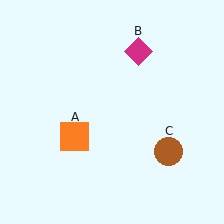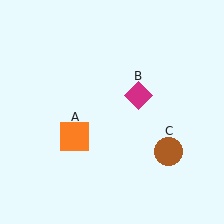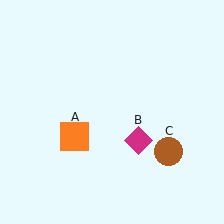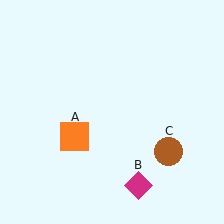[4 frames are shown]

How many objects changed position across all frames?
1 object changed position: magenta diamond (object B).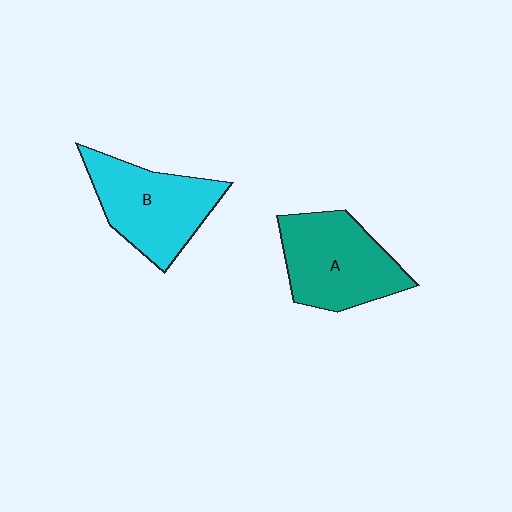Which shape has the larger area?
Shape A (teal).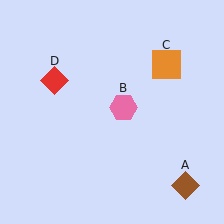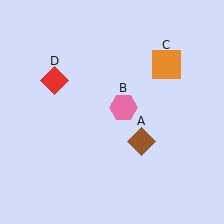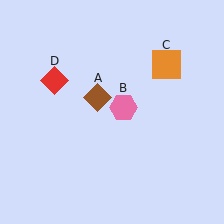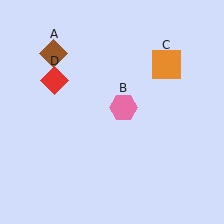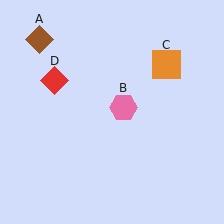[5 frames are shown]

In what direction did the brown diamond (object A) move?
The brown diamond (object A) moved up and to the left.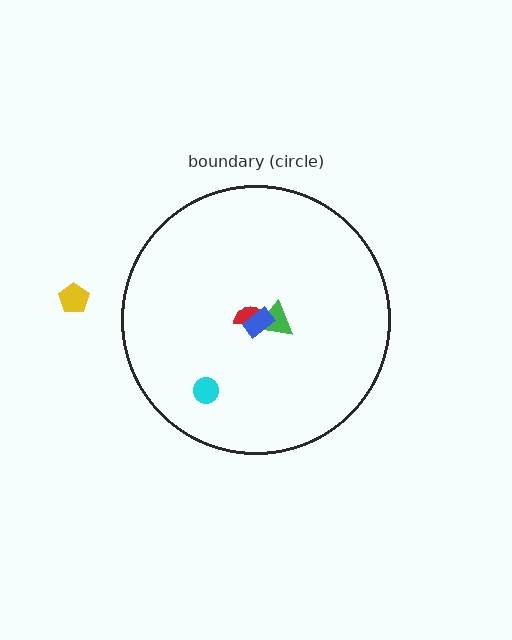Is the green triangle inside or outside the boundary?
Inside.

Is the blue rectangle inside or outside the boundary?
Inside.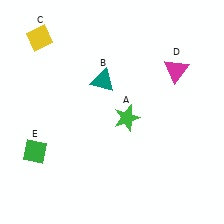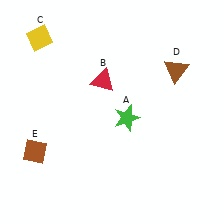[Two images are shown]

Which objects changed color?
B changed from teal to red. D changed from magenta to brown. E changed from green to brown.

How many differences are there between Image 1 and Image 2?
There are 3 differences between the two images.